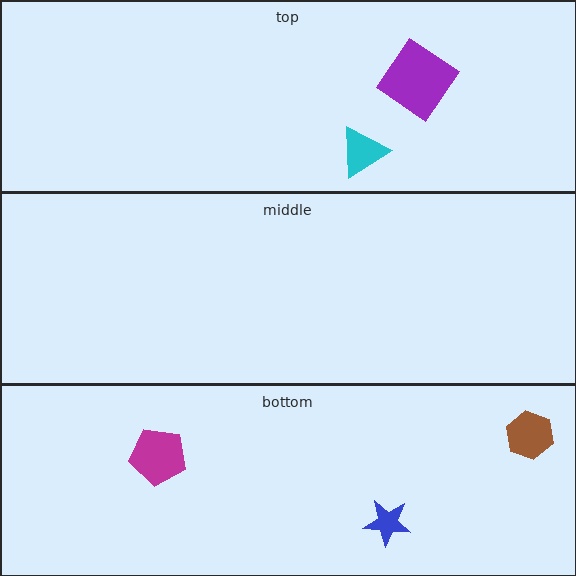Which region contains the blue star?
The bottom region.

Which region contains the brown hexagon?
The bottom region.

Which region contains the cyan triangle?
The top region.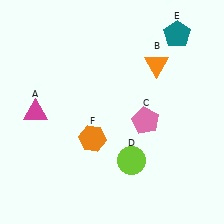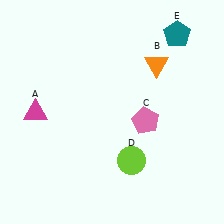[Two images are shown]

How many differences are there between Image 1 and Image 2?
There is 1 difference between the two images.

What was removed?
The orange hexagon (F) was removed in Image 2.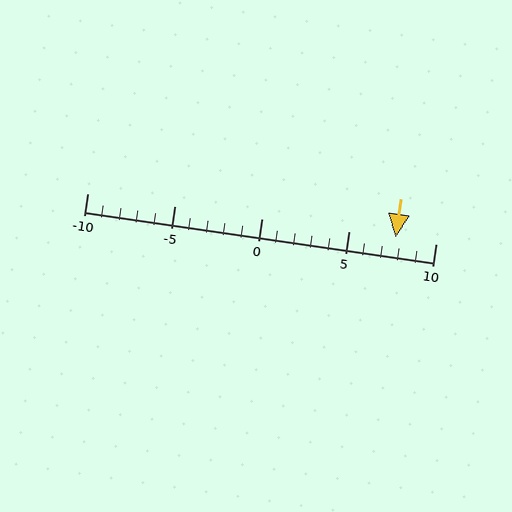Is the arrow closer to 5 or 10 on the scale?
The arrow is closer to 10.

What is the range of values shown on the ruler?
The ruler shows values from -10 to 10.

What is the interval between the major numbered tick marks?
The major tick marks are spaced 5 units apart.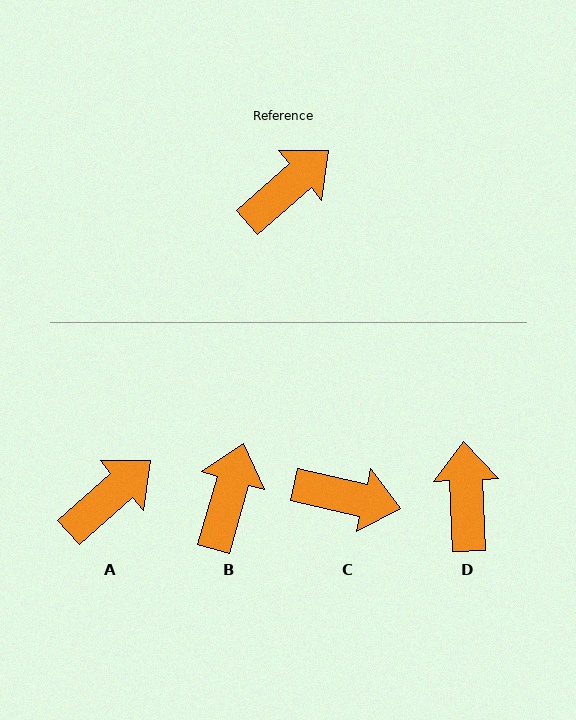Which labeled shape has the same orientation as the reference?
A.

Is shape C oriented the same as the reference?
No, it is off by about 54 degrees.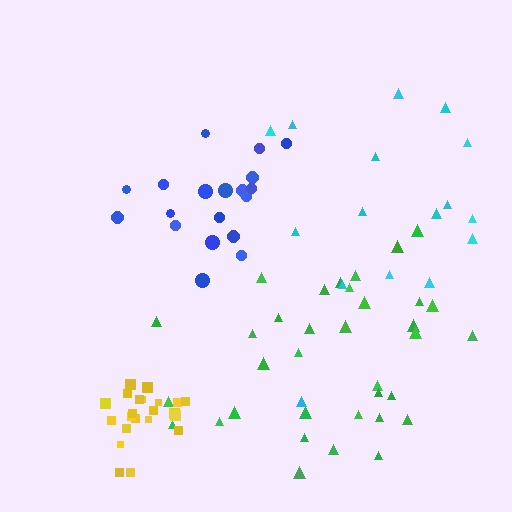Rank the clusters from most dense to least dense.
yellow, blue, green, cyan.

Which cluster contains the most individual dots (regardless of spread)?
Green (35).